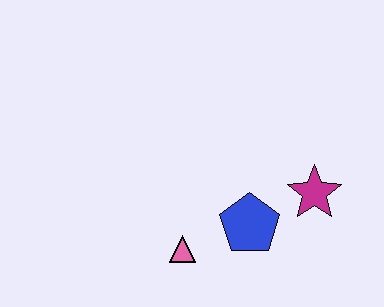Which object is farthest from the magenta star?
The pink triangle is farthest from the magenta star.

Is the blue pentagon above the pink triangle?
Yes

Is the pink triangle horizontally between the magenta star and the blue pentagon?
No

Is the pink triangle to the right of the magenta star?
No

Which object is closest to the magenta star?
The blue pentagon is closest to the magenta star.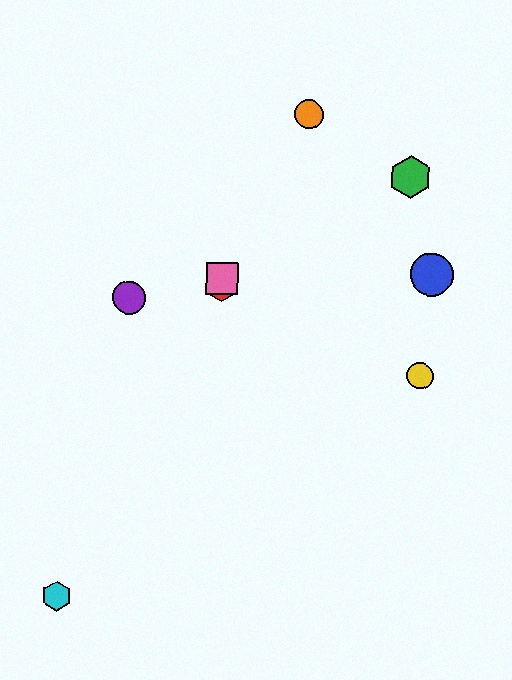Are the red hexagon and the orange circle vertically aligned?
No, the red hexagon is at x≈222 and the orange circle is at x≈309.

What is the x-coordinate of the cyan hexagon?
The cyan hexagon is at x≈57.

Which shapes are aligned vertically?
The red hexagon, the pink square are aligned vertically.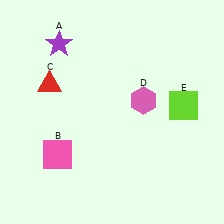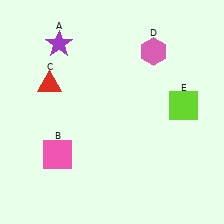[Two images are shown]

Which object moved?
The pink hexagon (D) moved up.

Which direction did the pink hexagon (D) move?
The pink hexagon (D) moved up.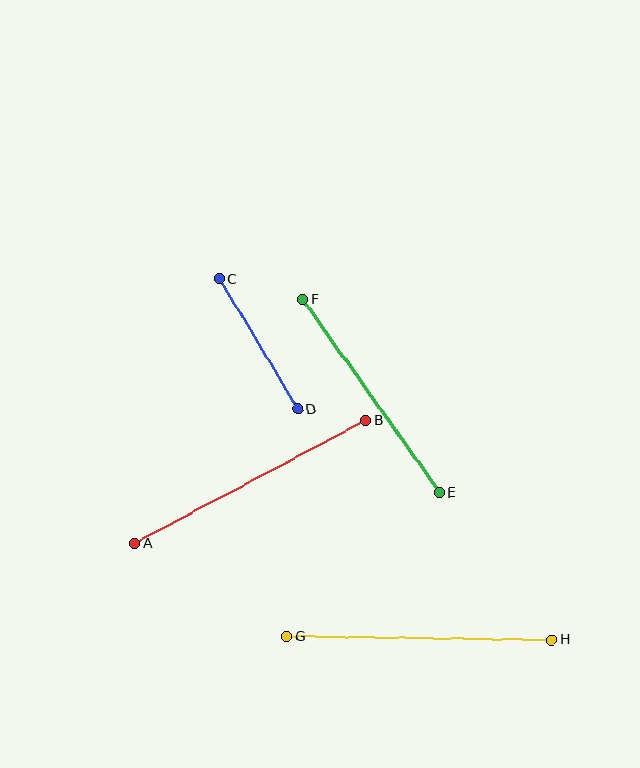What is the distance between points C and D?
The distance is approximately 152 pixels.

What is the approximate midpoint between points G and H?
The midpoint is at approximately (419, 638) pixels.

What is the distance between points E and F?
The distance is approximately 236 pixels.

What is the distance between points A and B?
The distance is approximately 261 pixels.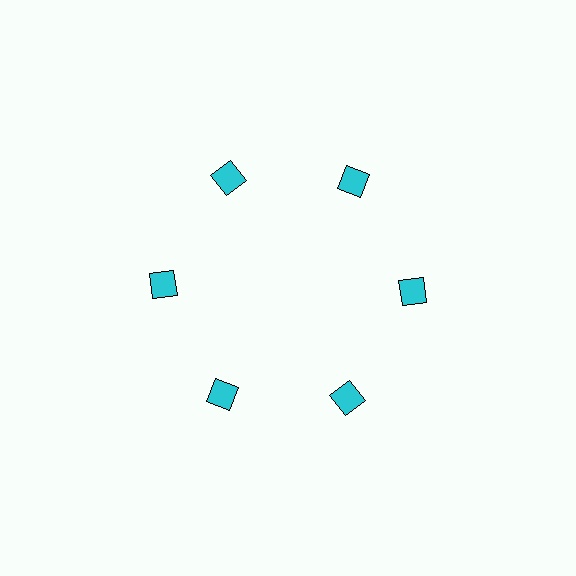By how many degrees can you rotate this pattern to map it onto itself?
The pattern maps onto itself every 60 degrees of rotation.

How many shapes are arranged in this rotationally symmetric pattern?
There are 6 shapes, arranged in 6 groups of 1.